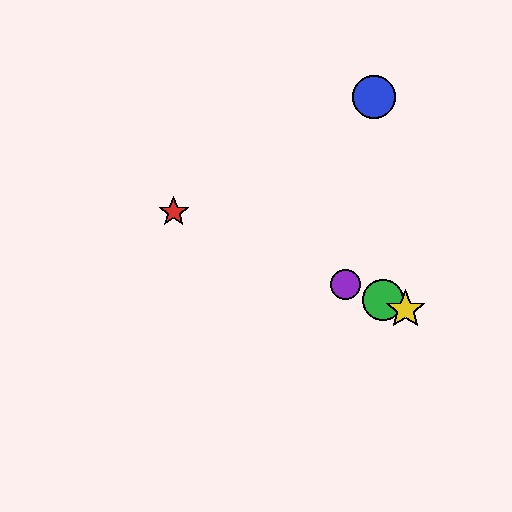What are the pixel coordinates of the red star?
The red star is at (174, 212).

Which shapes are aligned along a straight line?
The red star, the green circle, the yellow star, the purple circle are aligned along a straight line.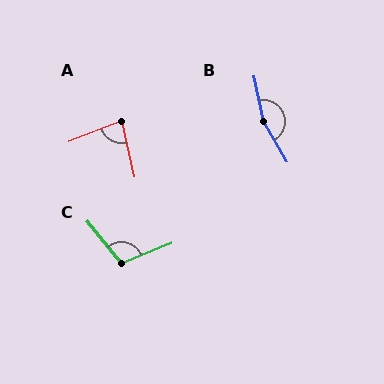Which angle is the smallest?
A, at approximately 82 degrees.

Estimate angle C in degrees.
Approximately 107 degrees.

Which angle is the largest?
B, at approximately 161 degrees.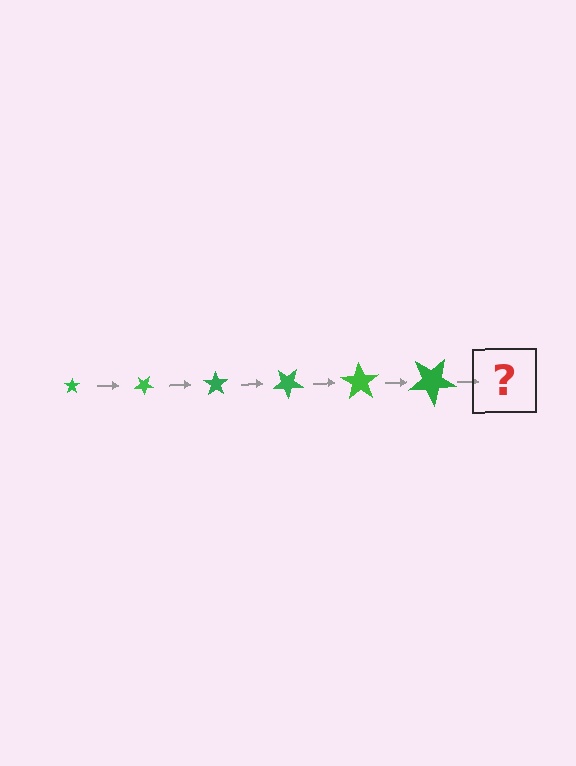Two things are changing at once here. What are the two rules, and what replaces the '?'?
The two rules are that the star grows larger each step and it rotates 35 degrees each step. The '?' should be a star, larger than the previous one and rotated 210 degrees from the start.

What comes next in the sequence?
The next element should be a star, larger than the previous one and rotated 210 degrees from the start.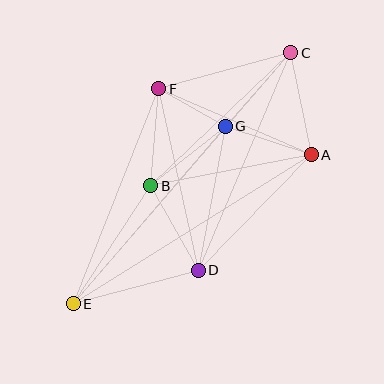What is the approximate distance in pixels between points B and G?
The distance between B and G is approximately 95 pixels.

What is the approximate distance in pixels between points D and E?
The distance between D and E is approximately 130 pixels.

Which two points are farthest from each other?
Points C and E are farthest from each other.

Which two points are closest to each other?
Points F and G are closest to each other.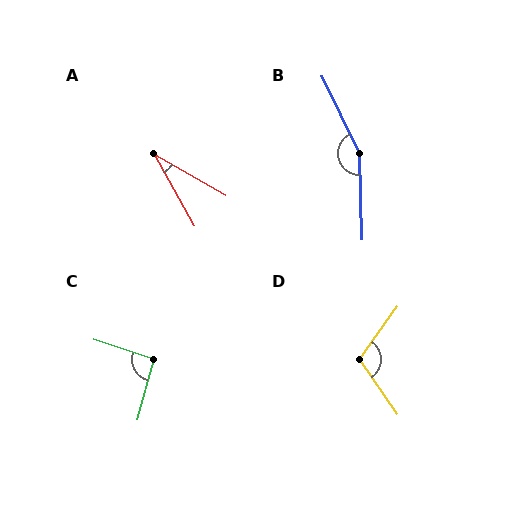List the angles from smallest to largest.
A (30°), C (93°), D (110°), B (155°).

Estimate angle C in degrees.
Approximately 93 degrees.